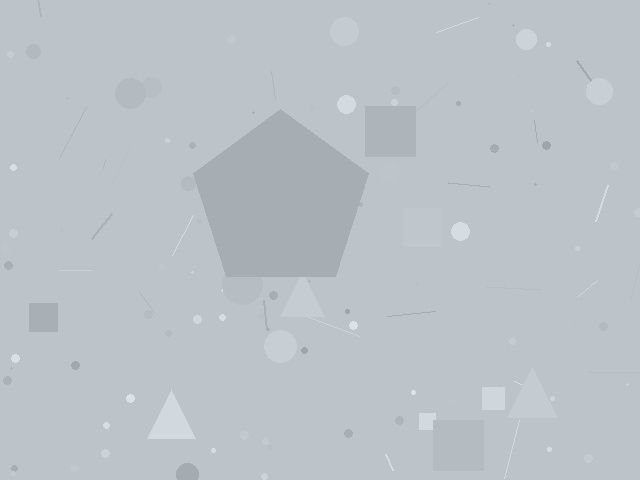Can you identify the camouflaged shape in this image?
The camouflaged shape is a pentagon.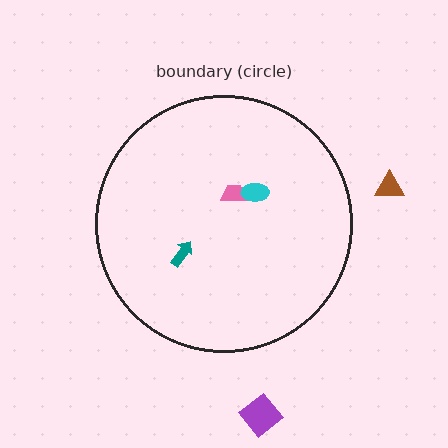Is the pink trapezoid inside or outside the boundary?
Inside.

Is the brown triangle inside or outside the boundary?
Outside.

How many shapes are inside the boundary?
3 inside, 2 outside.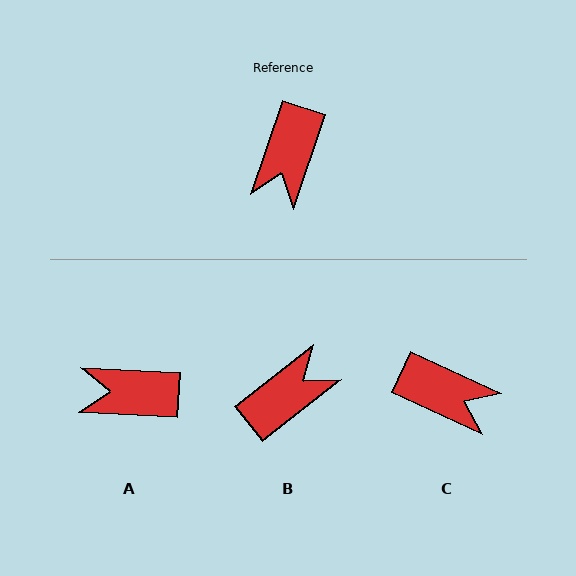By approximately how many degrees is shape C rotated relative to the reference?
Approximately 84 degrees counter-clockwise.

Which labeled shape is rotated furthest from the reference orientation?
B, about 147 degrees away.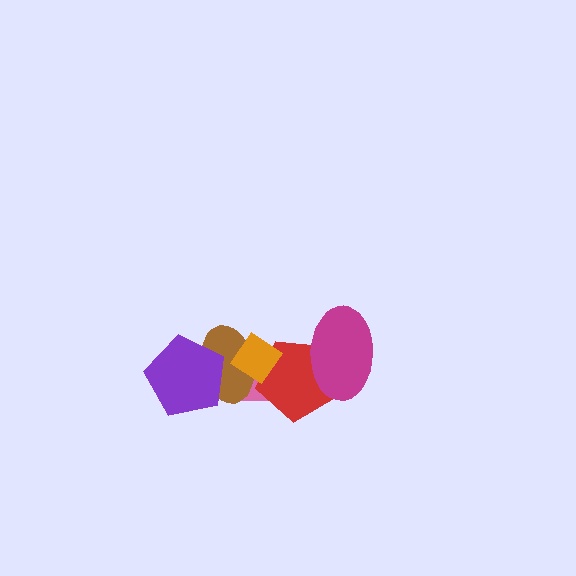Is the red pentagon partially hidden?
Yes, it is partially covered by another shape.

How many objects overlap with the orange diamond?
3 objects overlap with the orange diamond.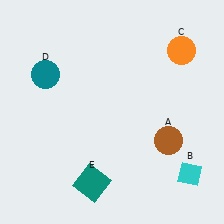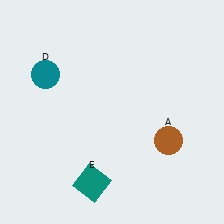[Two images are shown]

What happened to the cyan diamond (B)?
The cyan diamond (B) was removed in Image 2. It was in the bottom-right area of Image 1.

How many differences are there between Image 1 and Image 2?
There are 2 differences between the two images.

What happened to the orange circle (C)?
The orange circle (C) was removed in Image 2. It was in the top-right area of Image 1.